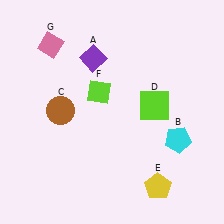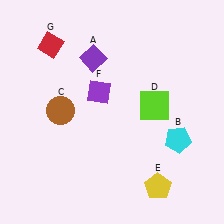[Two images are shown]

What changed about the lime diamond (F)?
In Image 1, F is lime. In Image 2, it changed to purple.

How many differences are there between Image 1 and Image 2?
There are 2 differences between the two images.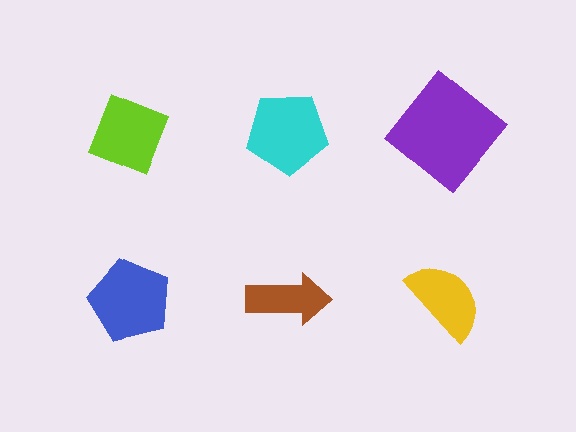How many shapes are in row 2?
3 shapes.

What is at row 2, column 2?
A brown arrow.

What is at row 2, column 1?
A blue pentagon.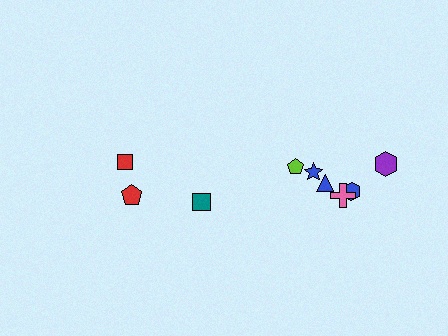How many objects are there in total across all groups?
There are 9 objects.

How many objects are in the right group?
There are 6 objects.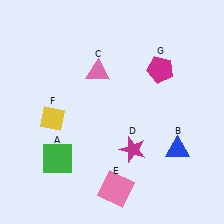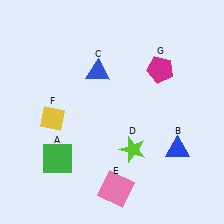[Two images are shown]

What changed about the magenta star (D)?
In Image 1, D is magenta. In Image 2, it changed to lime.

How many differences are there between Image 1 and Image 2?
There are 2 differences between the two images.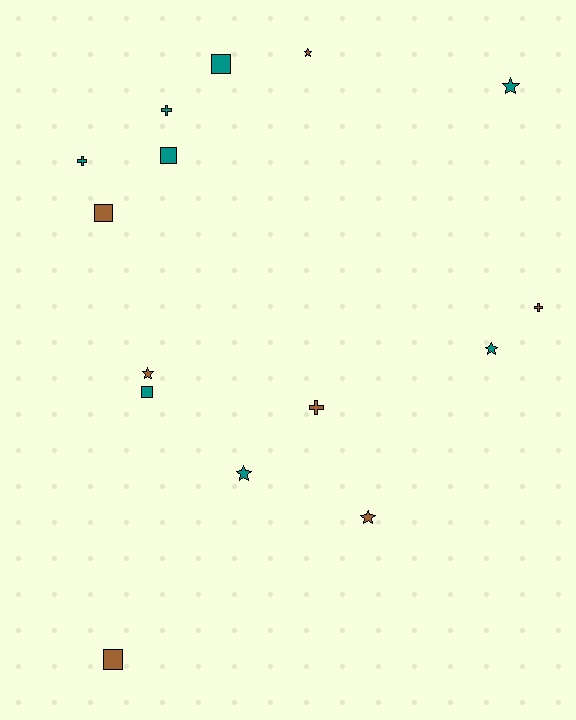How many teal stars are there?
There are 3 teal stars.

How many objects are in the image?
There are 15 objects.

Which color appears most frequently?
Teal, with 8 objects.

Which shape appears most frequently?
Star, with 6 objects.